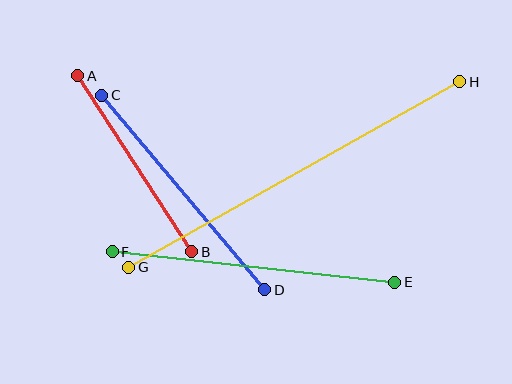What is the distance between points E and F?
The distance is approximately 284 pixels.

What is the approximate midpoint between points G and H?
The midpoint is at approximately (294, 174) pixels.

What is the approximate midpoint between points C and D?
The midpoint is at approximately (183, 193) pixels.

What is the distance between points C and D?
The distance is approximately 254 pixels.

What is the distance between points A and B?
The distance is approximately 210 pixels.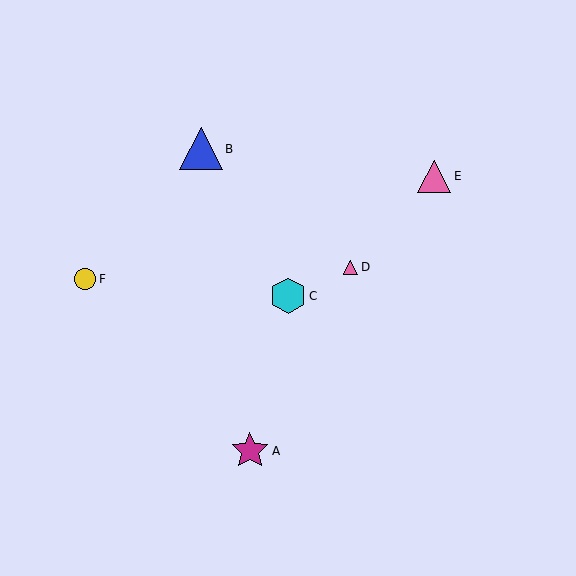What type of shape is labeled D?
Shape D is a pink triangle.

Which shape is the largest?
The blue triangle (labeled B) is the largest.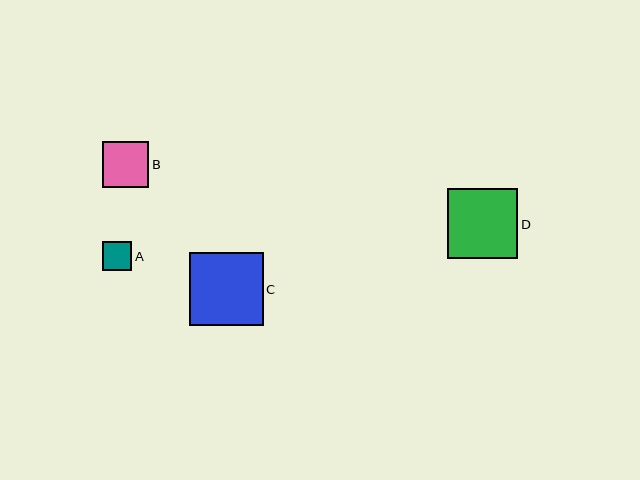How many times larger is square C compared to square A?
Square C is approximately 2.6 times the size of square A.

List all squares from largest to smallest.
From largest to smallest: C, D, B, A.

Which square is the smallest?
Square A is the smallest with a size of approximately 29 pixels.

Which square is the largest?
Square C is the largest with a size of approximately 74 pixels.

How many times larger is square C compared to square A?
Square C is approximately 2.6 times the size of square A.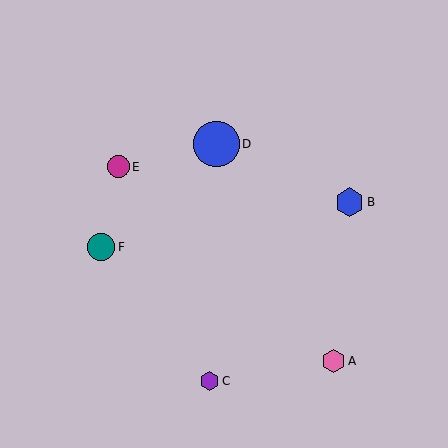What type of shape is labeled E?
Shape E is a magenta circle.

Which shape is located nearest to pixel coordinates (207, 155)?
The blue circle (labeled D) at (217, 144) is nearest to that location.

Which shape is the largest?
The blue circle (labeled D) is the largest.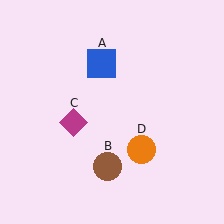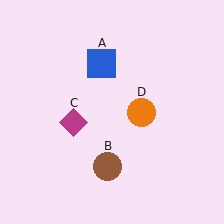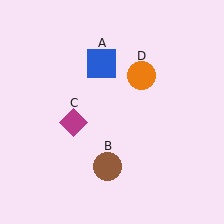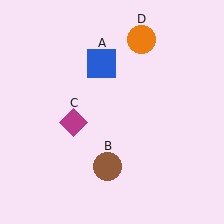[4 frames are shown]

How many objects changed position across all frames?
1 object changed position: orange circle (object D).